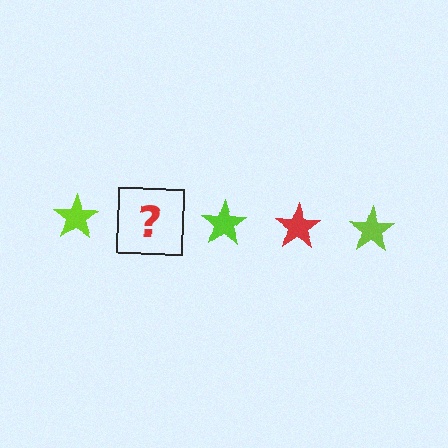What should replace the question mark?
The question mark should be replaced with a red star.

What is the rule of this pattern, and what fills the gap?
The rule is that the pattern cycles through lime, red stars. The gap should be filled with a red star.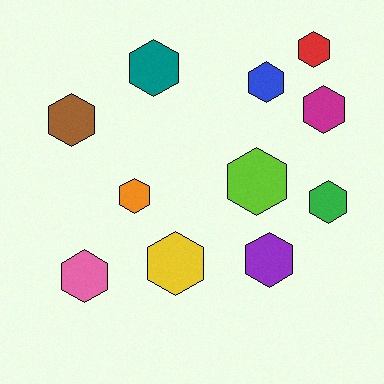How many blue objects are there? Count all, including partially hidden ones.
There is 1 blue object.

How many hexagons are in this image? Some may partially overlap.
There are 11 hexagons.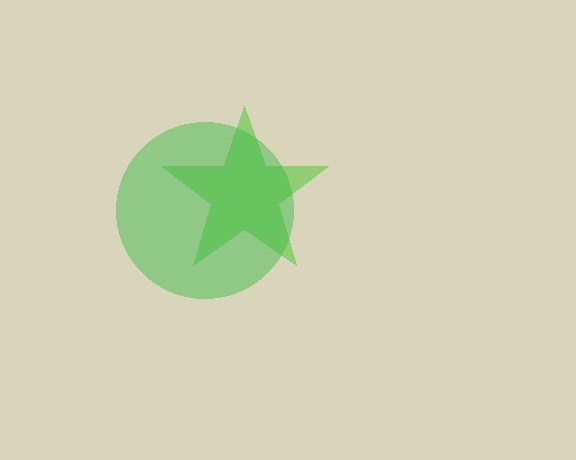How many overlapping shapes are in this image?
There are 2 overlapping shapes in the image.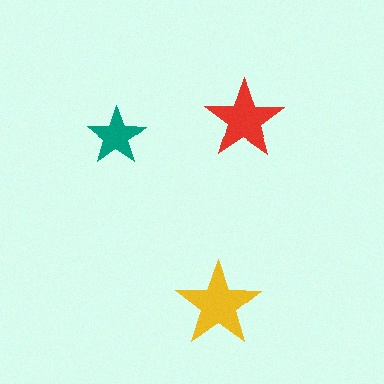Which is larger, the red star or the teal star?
The red one.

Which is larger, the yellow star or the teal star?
The yellow one.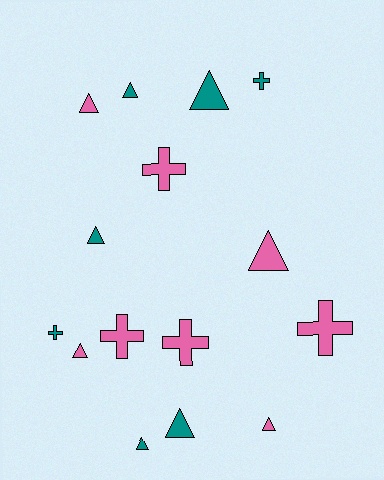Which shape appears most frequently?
Triangle, with 9 objects.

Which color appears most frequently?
Pink, with 8 objects.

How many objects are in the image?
There are 15 objects.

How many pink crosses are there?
There are 4 pink crosses.